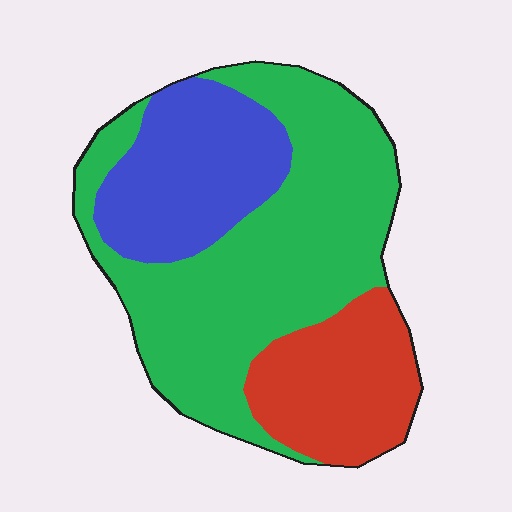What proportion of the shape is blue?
Blue takes up about one quarter (1/4) of the shape.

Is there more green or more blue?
Green.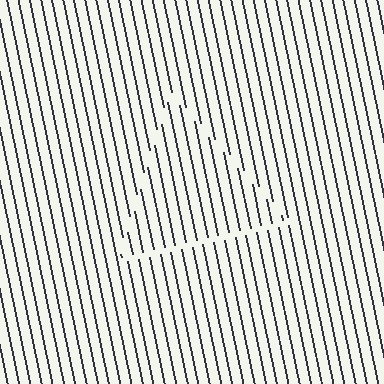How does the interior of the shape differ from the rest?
The interior of the shape contains the same grating, shifted by half a period — the contour is defined by the phase discontinuity where line-ends from the inner and outer gratings abut.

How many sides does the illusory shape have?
3 sides — the line-ends trace a triangle.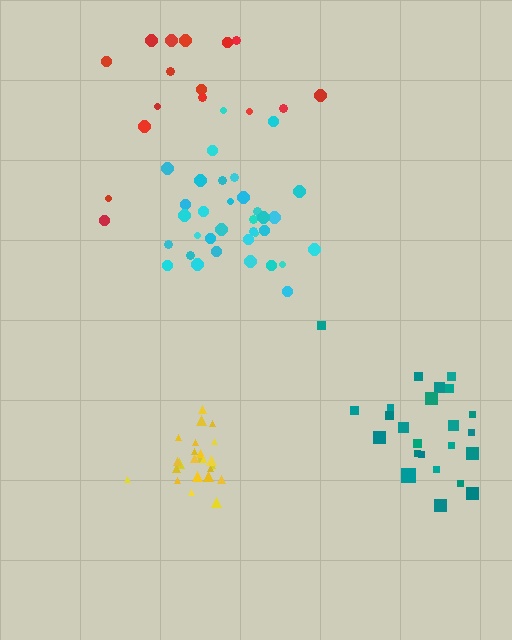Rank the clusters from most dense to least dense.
yellow, cyan, teal, red.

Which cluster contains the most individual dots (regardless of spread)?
Cyan (35).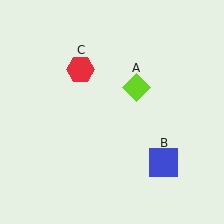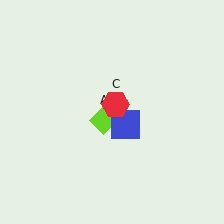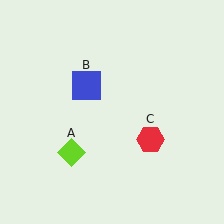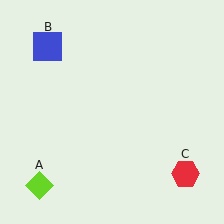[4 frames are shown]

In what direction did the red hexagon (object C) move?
The red hexagon (object C) moved down and to the right.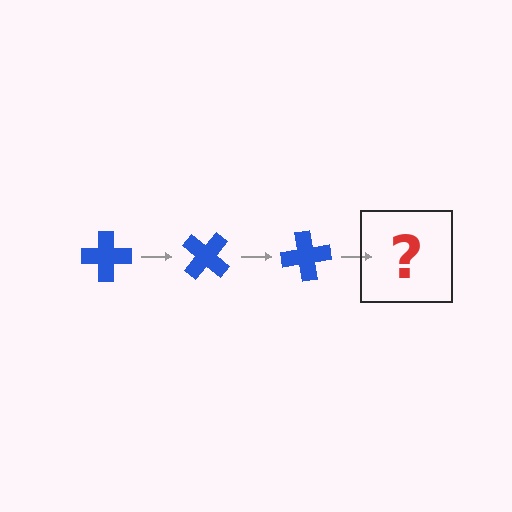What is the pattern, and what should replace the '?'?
The pattern is that the cross rotates 40 degrees each step. The '?' should be a blue cross rotated 120 degrees.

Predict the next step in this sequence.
The next step is a blue cross rotated 120 degrees.